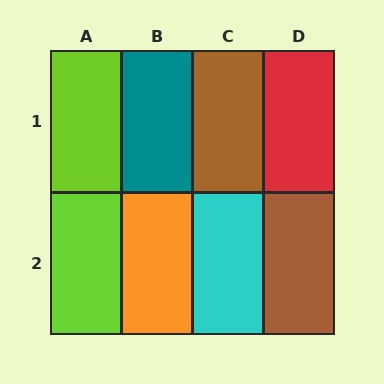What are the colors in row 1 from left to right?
Lime, teal, brown, red.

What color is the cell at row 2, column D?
Brown.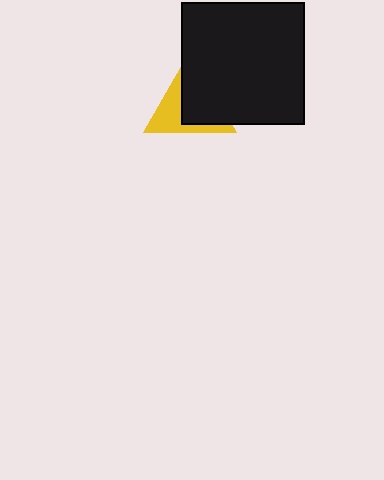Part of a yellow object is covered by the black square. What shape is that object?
It is a triangle.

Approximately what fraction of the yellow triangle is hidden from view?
Roughly 55% of the yellow triangle is hidden behind the black square.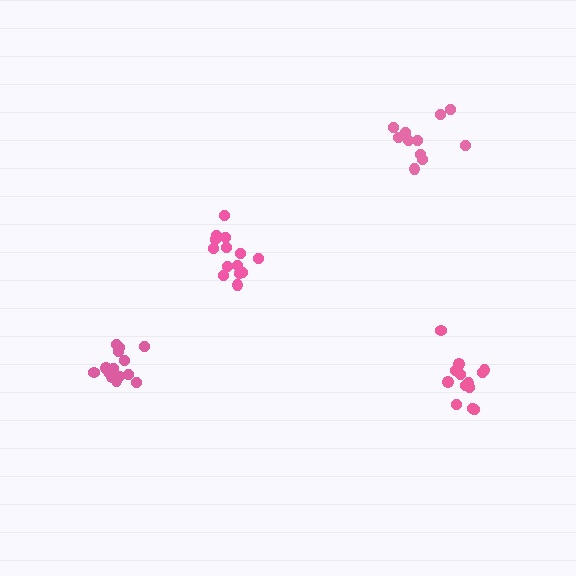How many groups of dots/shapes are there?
There are 4 groups.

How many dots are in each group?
Group 1: 14 dots, Group 2: 11 dots, Group 3: 14 dots, Group 4: 13 dots (52 total).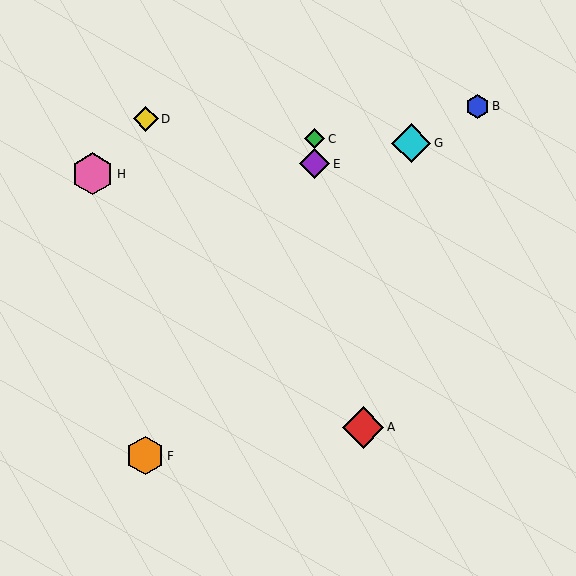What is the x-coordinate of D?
Object D is at x≈146.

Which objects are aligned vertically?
Objects C, E are aligned vertically.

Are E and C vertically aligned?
Yes, both are at x≈315.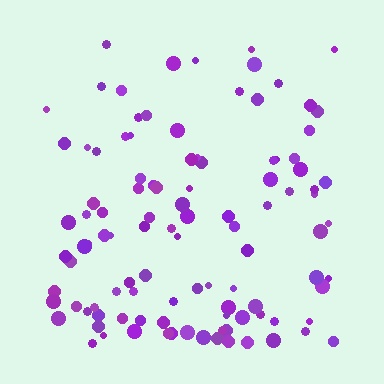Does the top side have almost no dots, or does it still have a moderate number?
Still a moderate number, just noticeably fewer than the bottom.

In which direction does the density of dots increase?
From top to bottom, with the bottom side densest.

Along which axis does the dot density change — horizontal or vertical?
Vertical.